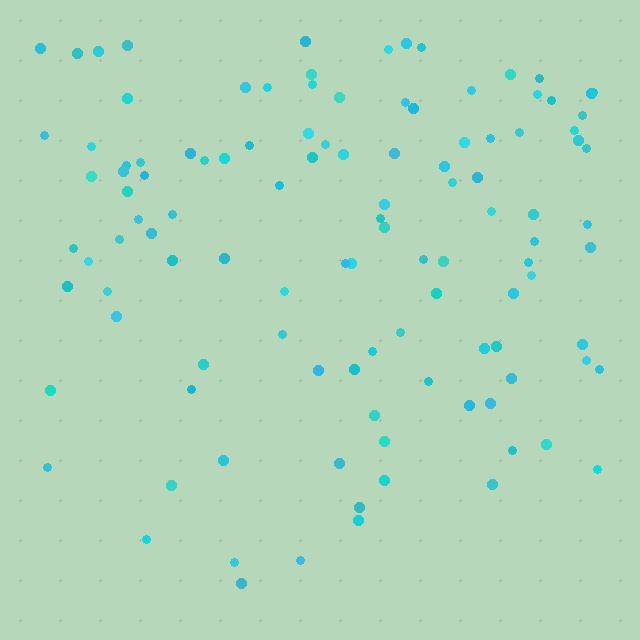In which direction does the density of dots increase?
From bottom to top, with the top side densest.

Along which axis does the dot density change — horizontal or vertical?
Vertical.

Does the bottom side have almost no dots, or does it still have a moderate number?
Still a moderate number, just noticeably fewer than the top.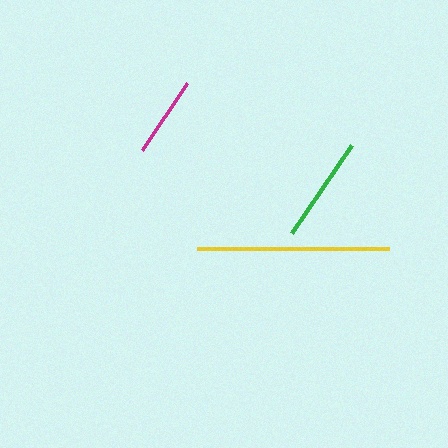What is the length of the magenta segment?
The magenta segment is approximately 80 pixels long.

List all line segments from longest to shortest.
From longest to shortest: yellow, green, magenta.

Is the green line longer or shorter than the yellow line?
The yellow line is longer than the green line.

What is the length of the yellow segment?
The yellow segment is approximately 192 pixels long.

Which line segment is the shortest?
The magenta line is the shortest at approximately 80 pixels.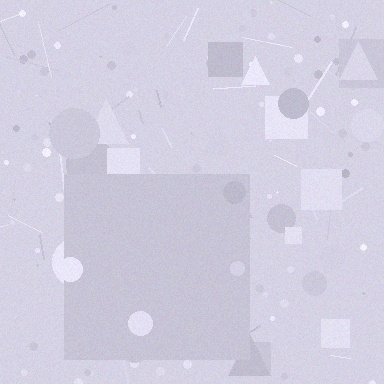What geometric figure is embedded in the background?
A square is embedded in the background.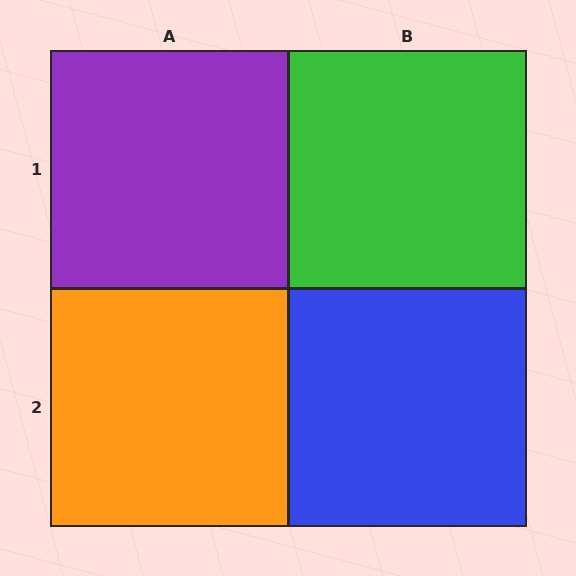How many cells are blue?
1 cell is blue.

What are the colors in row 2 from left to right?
Orange, blue.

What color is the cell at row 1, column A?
Purple.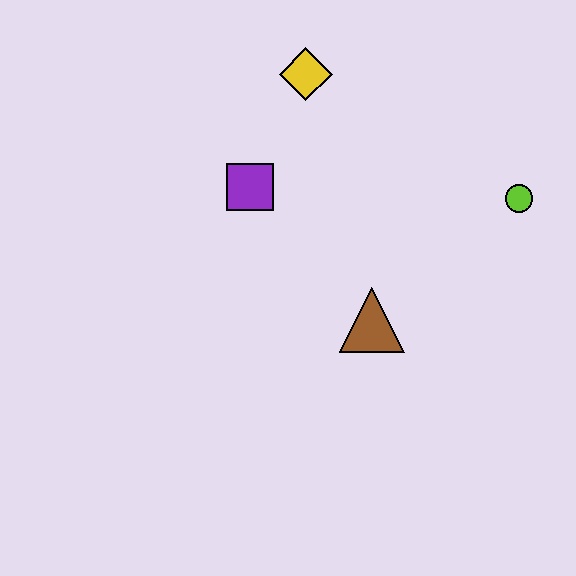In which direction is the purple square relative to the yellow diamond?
The purple square is below the yellow diamond.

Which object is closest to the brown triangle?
The purple square is closest to the brown triangle.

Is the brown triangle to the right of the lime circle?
No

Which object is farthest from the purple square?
The lime circle is farthest from the purple square.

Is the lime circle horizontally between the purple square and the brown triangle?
No